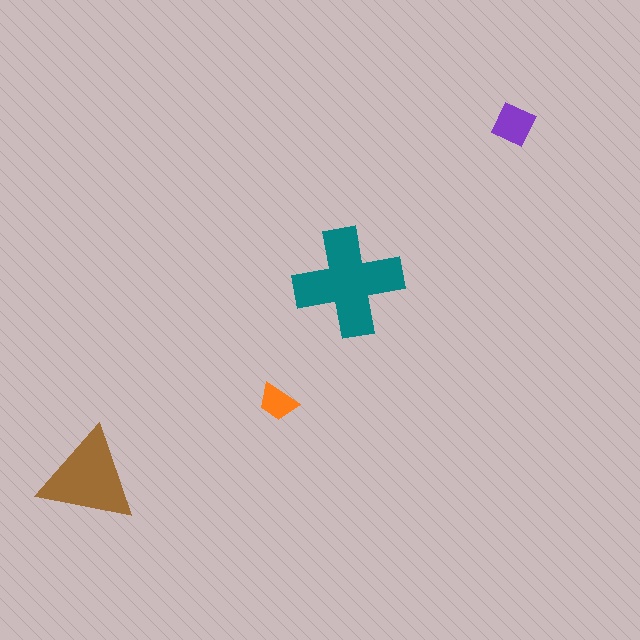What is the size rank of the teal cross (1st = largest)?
1st.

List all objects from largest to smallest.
The teal cross, the brown triangle, the purple diamond, the orange trapezoid.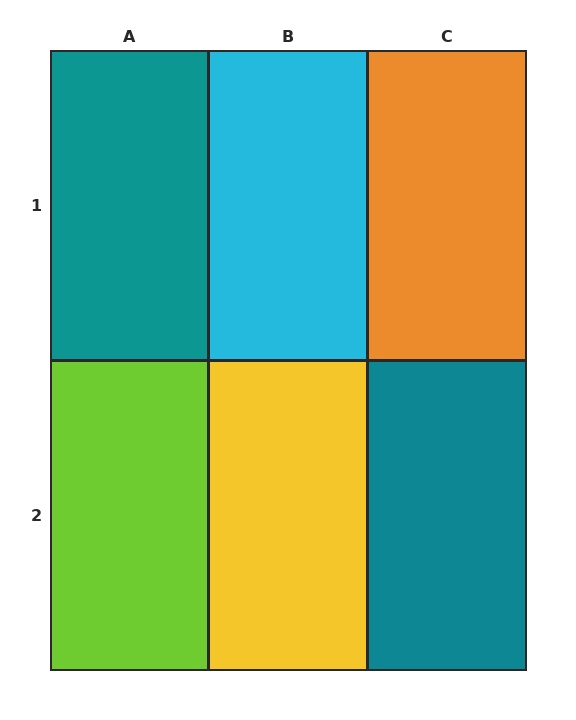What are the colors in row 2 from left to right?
Lime, yellow, teal.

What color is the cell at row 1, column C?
Orange.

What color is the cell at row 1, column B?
Cyan.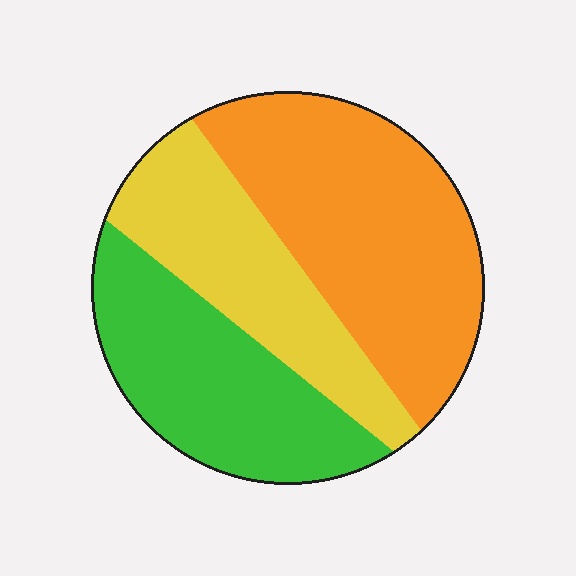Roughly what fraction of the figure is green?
Green takes up about one third (1/3) of the figure.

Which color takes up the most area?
Orange, at roughly 45%.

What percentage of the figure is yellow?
Yellow covers roughly 25% of the figure.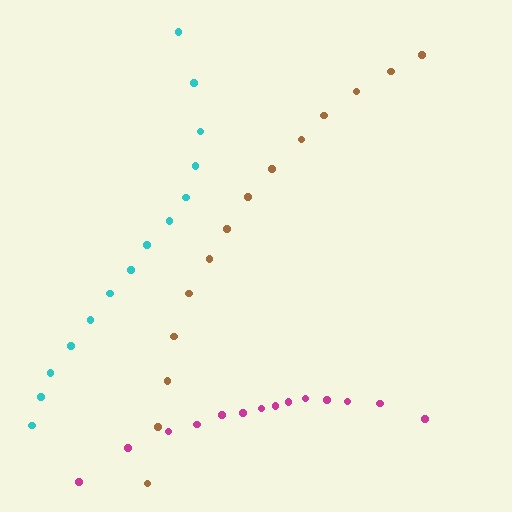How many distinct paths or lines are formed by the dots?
There are 3 distinct paths.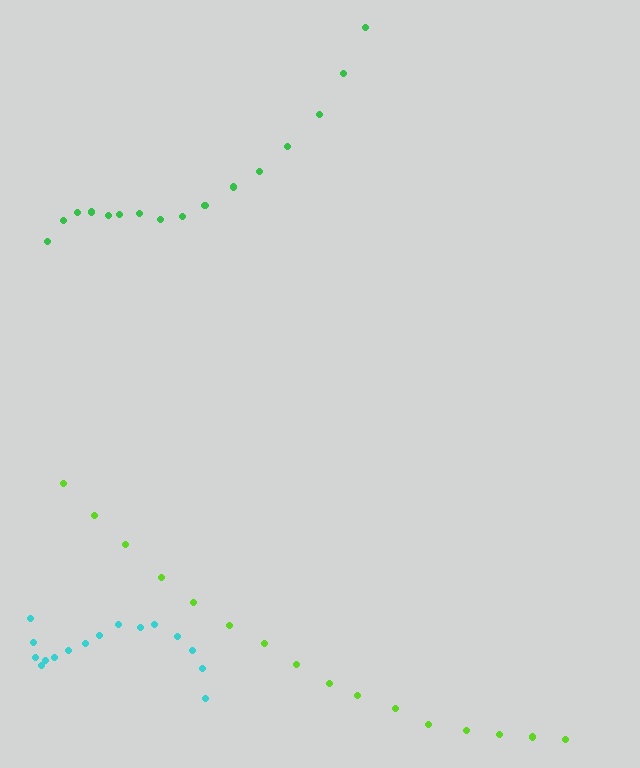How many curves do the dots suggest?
There are 3 distinct paths.